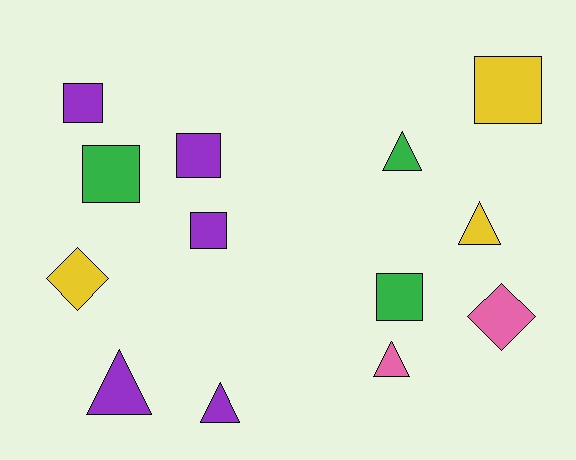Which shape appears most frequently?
Square, with 6 objects.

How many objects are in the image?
There are 13 objects.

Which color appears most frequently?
Purple, with 5 objects.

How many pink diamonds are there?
There is 1 pink diamond.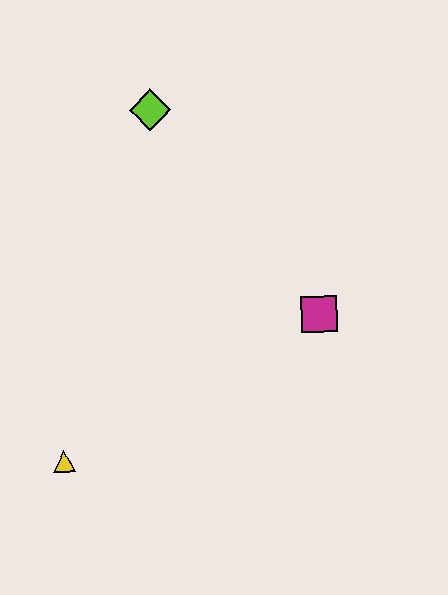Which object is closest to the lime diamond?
The magenta square is closest to the lime diamond.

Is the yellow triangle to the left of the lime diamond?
Yes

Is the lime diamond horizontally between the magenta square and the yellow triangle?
Yes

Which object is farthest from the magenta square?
The yellow triangle is farthest from the magenta square.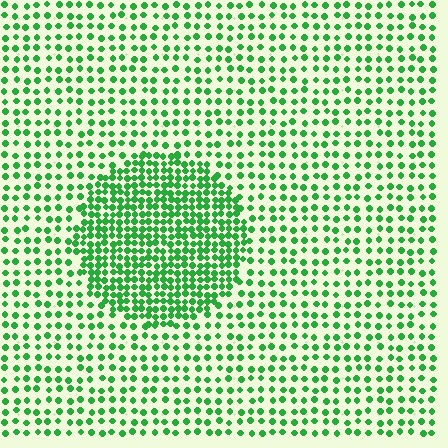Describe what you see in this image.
The image contains small green elements arranged at two different densities. A circle-shaped region is visible where the elements are more densely packed than the surrounding area.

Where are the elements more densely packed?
The elements are more densely packed inside the circle boundary.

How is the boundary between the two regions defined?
The boundary is defined by a change in element density (approximately 2.2x ratio). All elements are the same color, size, and shape.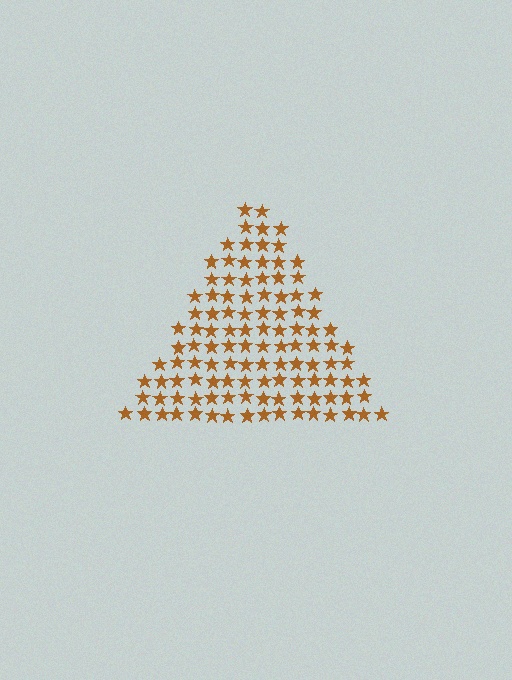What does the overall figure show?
The overall figure shows a triangle.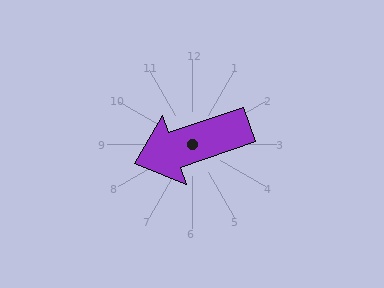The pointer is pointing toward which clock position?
Roughly 8 o'clock.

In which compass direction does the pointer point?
West.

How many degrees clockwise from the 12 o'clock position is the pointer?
Approximately 251 degrees.